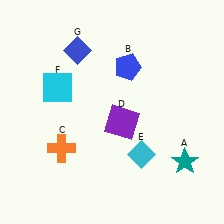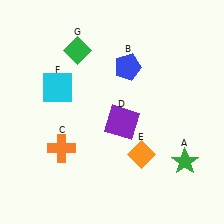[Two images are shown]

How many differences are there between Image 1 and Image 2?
There are 3 differences between the two images.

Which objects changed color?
A changed from teal to green. E changed from cyan to orange. G changed from blue to green.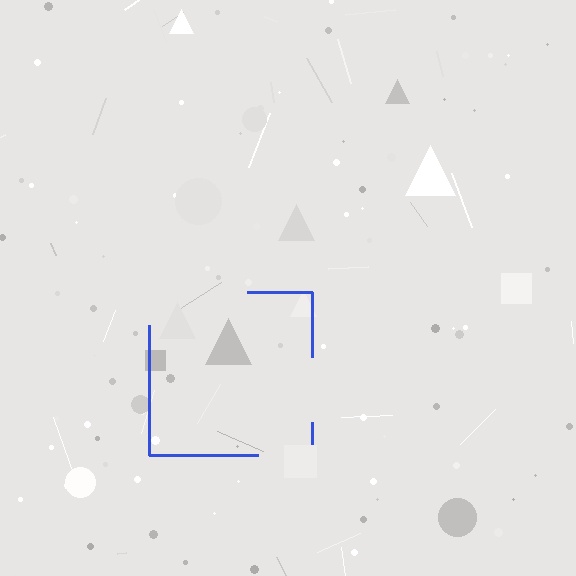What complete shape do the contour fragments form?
The contour fragments form a square.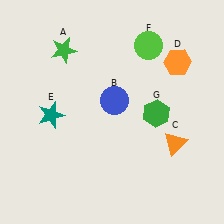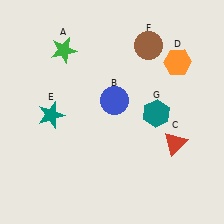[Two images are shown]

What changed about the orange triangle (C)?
In Image 1, C is orange. In Image 2, it changed to red.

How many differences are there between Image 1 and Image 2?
There are 3 differences between the two images.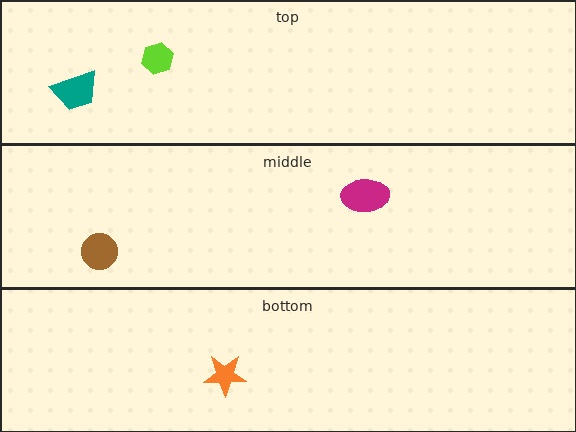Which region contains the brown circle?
The middle region.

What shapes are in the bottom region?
The orange star.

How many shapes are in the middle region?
2.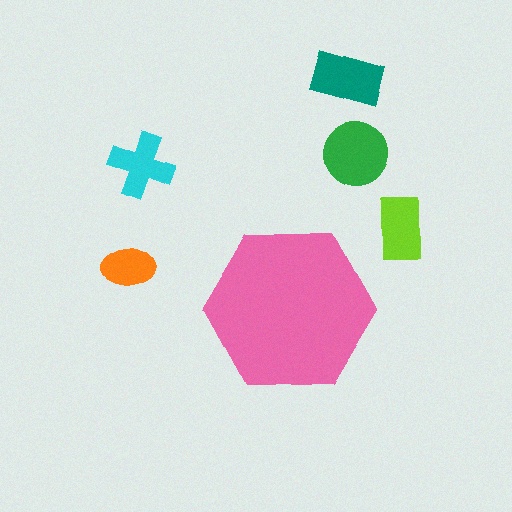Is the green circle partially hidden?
No, the green circle is fully visible.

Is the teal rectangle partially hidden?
No, the teal rectangle is fully visible.